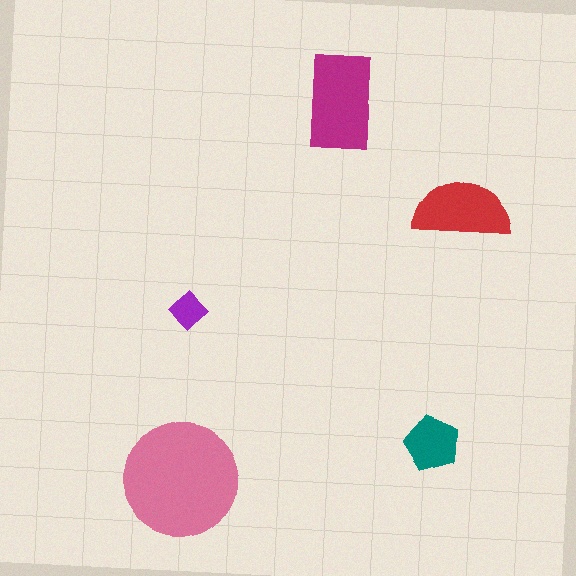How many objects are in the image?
There are 5 objects in the image.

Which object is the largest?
The pink circle.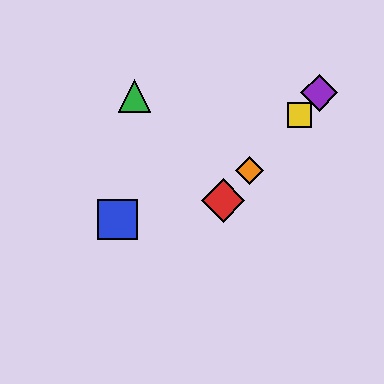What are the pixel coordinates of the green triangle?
The green triangle is at (134, 96).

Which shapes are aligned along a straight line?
The red diamond, the yellow square, the purple diamond, the orange diamond are aligned along a straight line.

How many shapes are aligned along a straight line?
4 shapes (the red diamond, the yellow square, the purple diamond, the orange diamond) are aligned along a straight line.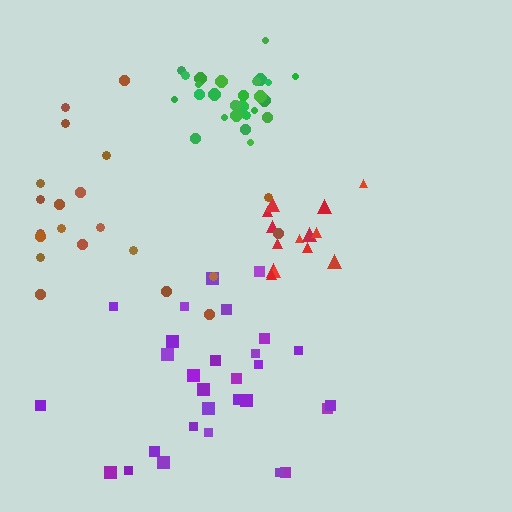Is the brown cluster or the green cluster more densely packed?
Green.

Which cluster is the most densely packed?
Green.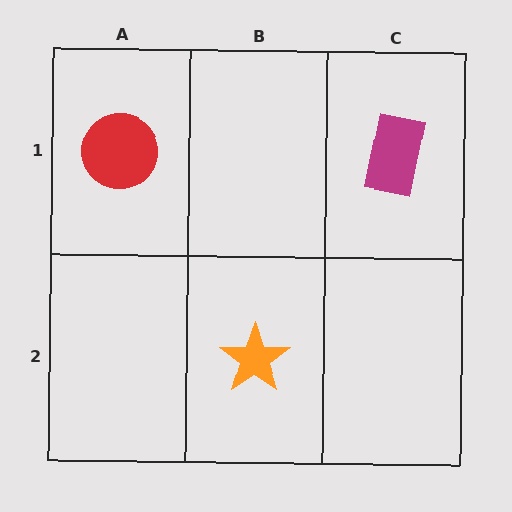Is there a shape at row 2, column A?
No, that cell is empty.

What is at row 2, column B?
An orange star.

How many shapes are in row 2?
1 shape.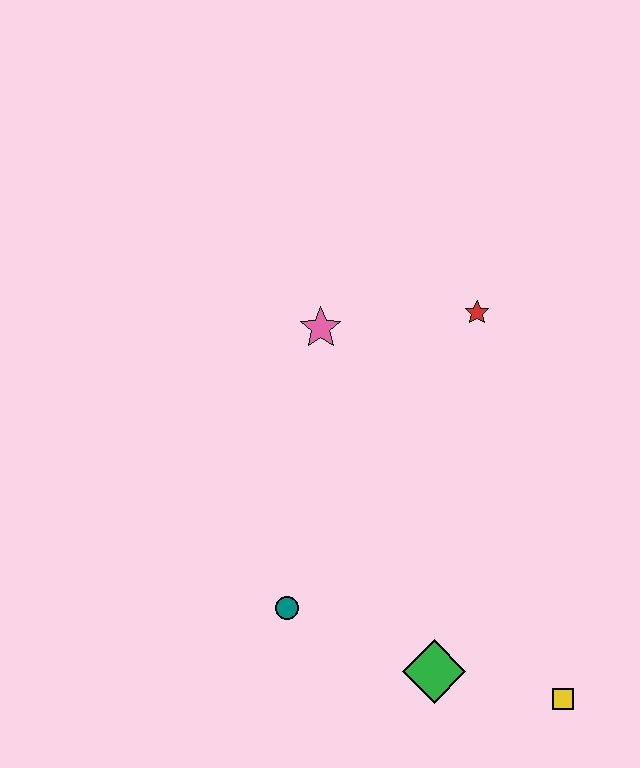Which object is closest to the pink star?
The red star is closest to the pink star.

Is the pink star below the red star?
Yes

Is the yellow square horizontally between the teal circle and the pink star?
No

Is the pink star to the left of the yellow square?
Yes